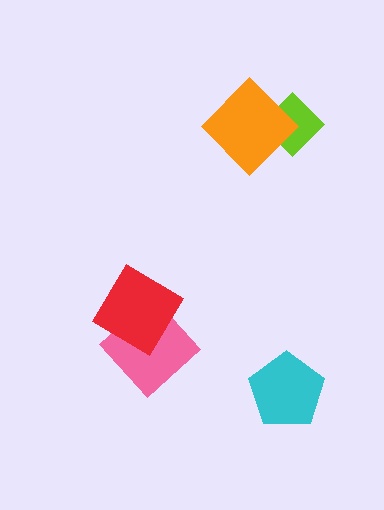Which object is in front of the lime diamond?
The orange diamond is in front of the lime diamond.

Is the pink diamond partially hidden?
Yes, it is partially covered by another shape.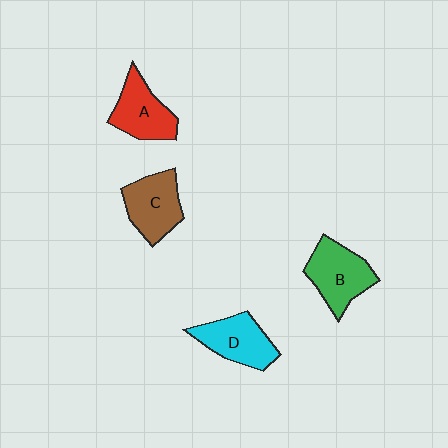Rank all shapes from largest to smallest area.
From largest to smallest: B (green), C (brown), D (cyan), A (red).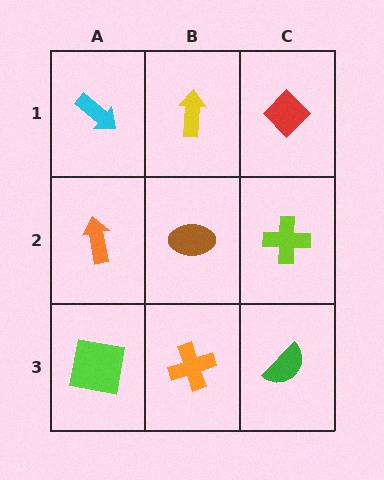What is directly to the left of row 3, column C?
An orange cross.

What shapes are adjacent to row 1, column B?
A brown ellipse (row 2, column B), a cyan arrow (row 1, column A), a red diamond (row 1, column C).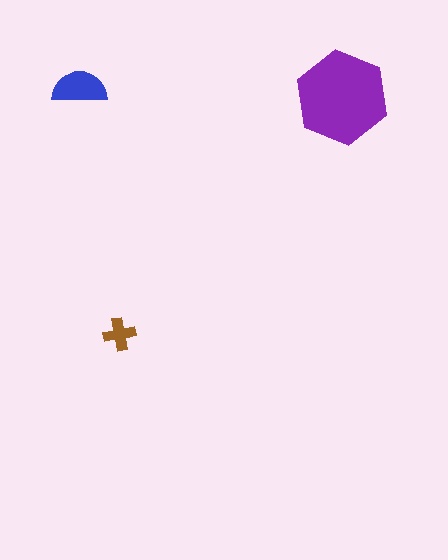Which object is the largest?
The purple hexagon.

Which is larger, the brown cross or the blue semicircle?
The blue semicircle.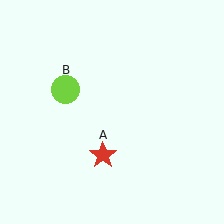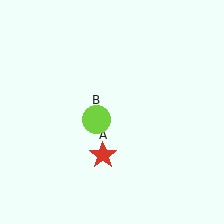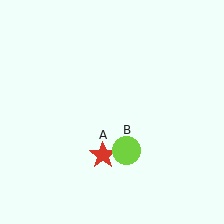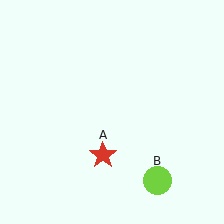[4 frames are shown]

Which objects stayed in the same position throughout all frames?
Red star (object A) remained stationary.